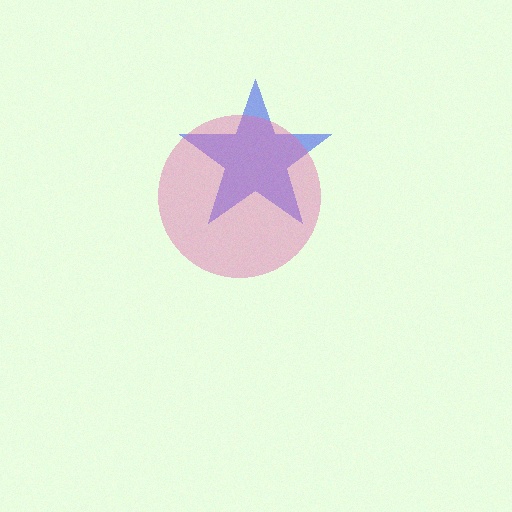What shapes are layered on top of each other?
The layered shapes are: a blue star, a pink circle.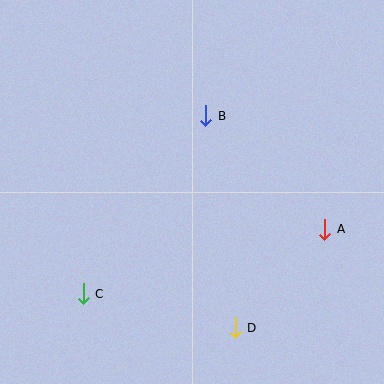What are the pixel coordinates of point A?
Point A is at (324, 229).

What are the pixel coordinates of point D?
Point D is at (235, 328).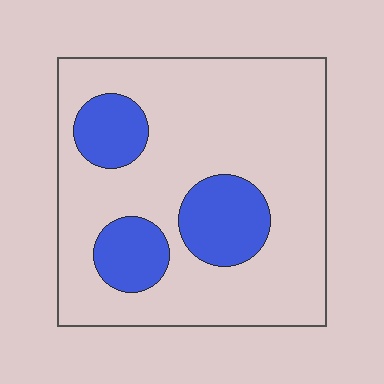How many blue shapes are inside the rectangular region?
3.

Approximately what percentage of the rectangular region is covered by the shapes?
Approximately 20%.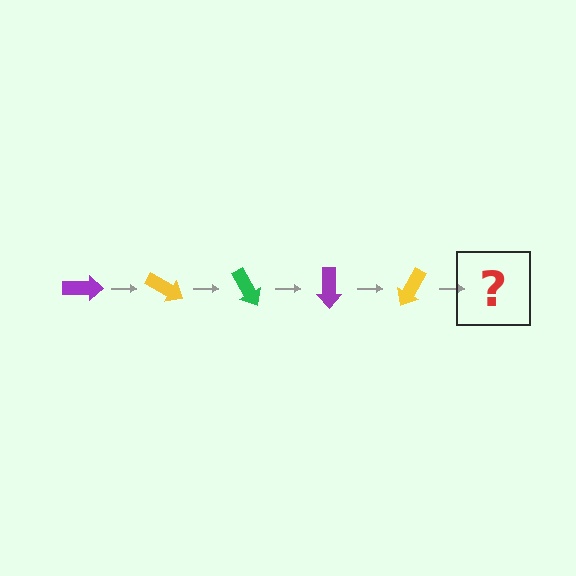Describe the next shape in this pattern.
It should be a green arrow, rotated 150 degrees from the start.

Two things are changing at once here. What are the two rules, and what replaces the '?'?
The two rules are that it rotates 30 degrees each step and the color cycles through purple, yellow, and green. The '?' should be a green arrow, rotated 150 degrees from the start.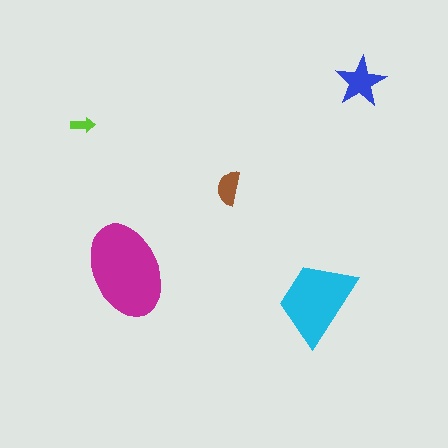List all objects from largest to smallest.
The magenta ellipse, the cyan trapezoid, the blue star, the brown semicircle, the lime arrow.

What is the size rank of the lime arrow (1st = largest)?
5th.